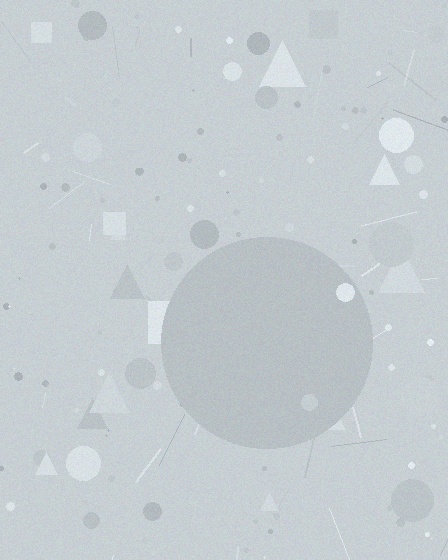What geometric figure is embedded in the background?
A circle is embedded in the background.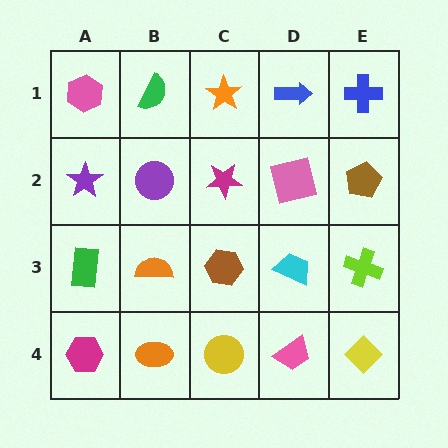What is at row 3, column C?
A brown hexagon.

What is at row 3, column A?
A green rectangle.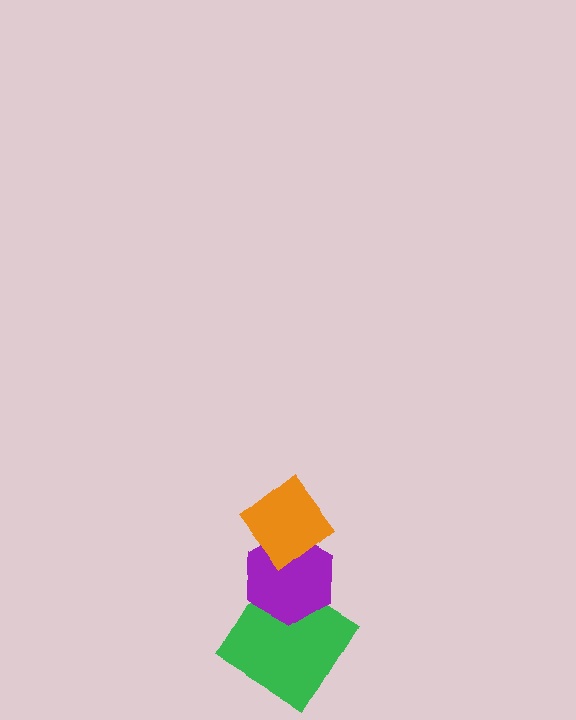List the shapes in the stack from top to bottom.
From top to bottom: the orange diamond, the purple hexagon, the green diamond.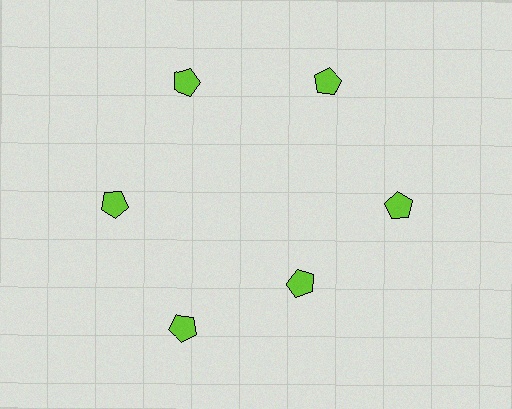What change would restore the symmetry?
The symmetry would be restored by moving it outward, back onto the ring so that all 6 pentagons sit at equal angles and equal distance from the center.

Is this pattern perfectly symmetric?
No. The 6 lime pentagons are arranged in a ring, but one element near the 5 o'clock position is pulled inward toward the center, breaking the 6-fold rotational symmetry.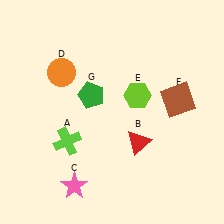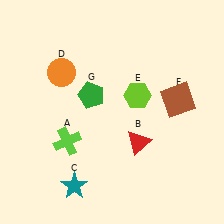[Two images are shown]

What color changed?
The star (C) changed from pink in Image 1 to teal in Image 2.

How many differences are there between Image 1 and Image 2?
There is 1 difference between the two images.